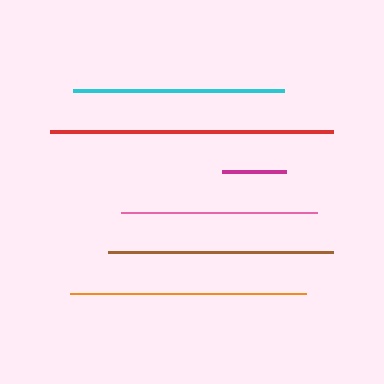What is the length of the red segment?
The red segment is approximately 283 pixels long.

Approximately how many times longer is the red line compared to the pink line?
The red line is approximately 1.4 times the length of the pink line.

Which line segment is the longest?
The red line is the longest at approximately 283 pixels.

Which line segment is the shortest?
The magenta line is the shortest at approximately 63 pixels.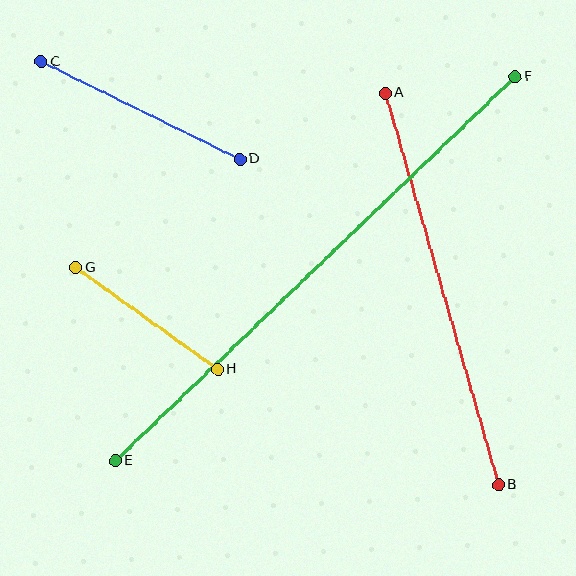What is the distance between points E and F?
The distance is approximately 554 pixels.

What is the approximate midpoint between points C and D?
The midpoint is at approximately (141, 110) pixels.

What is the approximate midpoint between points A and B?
The midpoint is at approximately (442, 289) pixels.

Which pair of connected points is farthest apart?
Points E and F are farthest apart.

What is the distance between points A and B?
The distance is approximately 408 pixels.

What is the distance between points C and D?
The distance is approximately 221 pixels.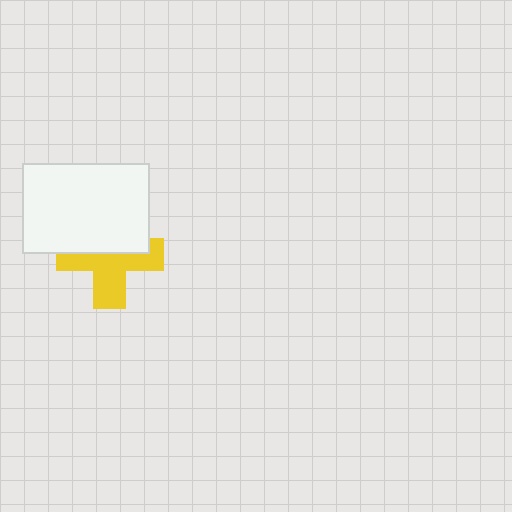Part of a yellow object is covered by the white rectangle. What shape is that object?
It is a cross.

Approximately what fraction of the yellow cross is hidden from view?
Roughly 44% of the yellow cross is hidden behind the white rectangle.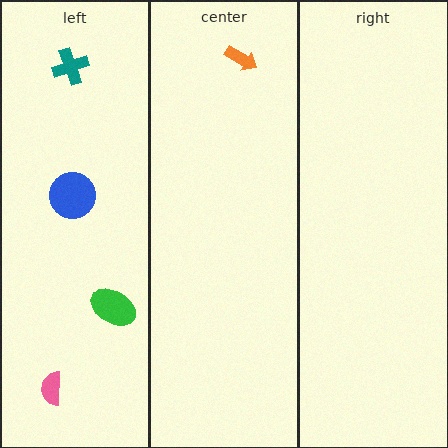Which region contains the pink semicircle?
The left region.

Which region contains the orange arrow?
The center region.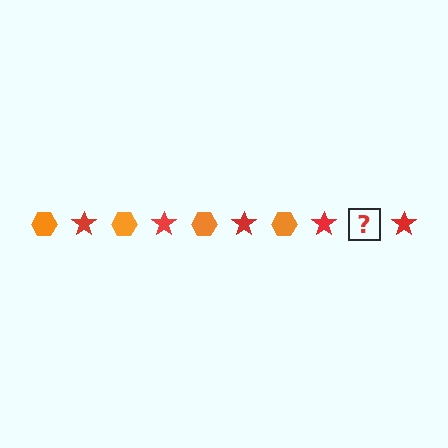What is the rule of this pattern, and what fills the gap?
The rule is that the pattern alternates between orange hexagon and red star. The gap should be filled with an orange hexagon.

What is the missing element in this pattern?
The missing element is an orange hexagon.